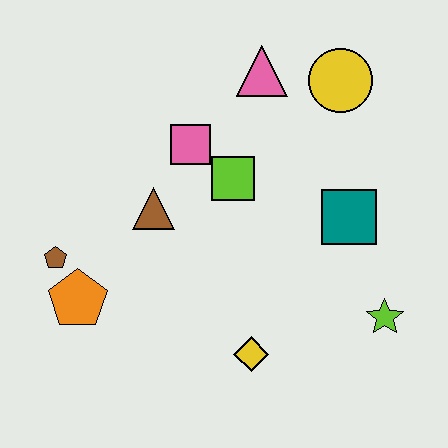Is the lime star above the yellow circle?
No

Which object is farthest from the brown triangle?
The lime star is farthest from the brown triangle.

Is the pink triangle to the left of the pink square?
No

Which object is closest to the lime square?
The pink square is closest to the lime square.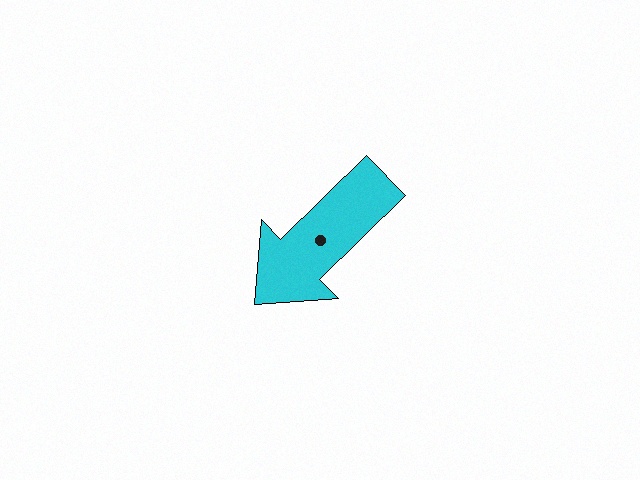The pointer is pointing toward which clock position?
Roughly 8 o'clock.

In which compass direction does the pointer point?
Southwest.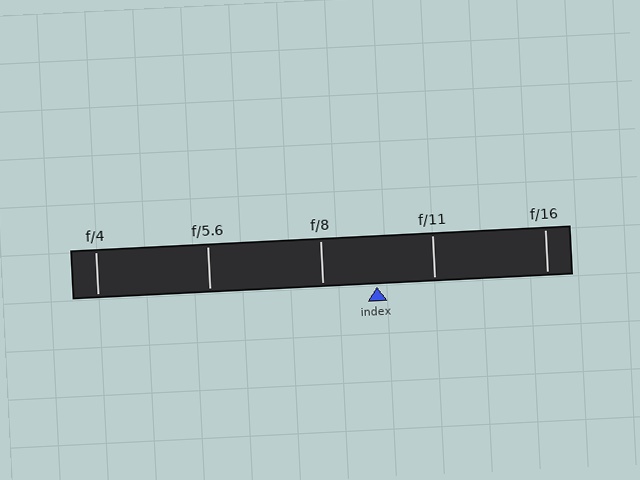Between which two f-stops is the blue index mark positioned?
The index mark is between f/8 and f/11.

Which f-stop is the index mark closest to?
The index mark is closest to f/8.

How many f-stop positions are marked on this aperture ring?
There are 5 f-stop positions marked.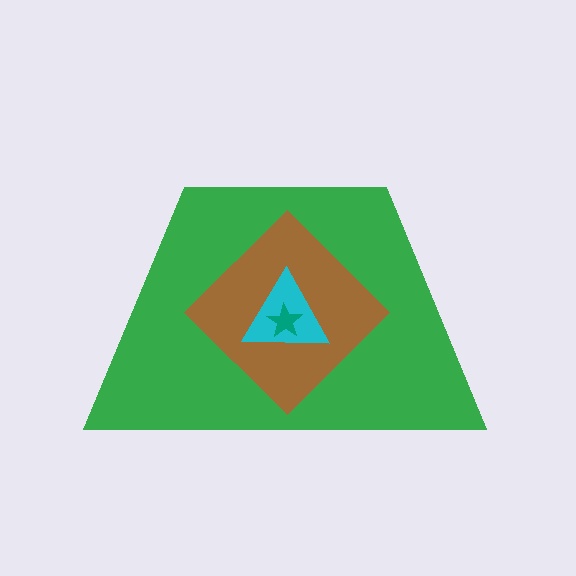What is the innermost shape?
The teal star.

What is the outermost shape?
The green trapezoid.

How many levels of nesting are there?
4.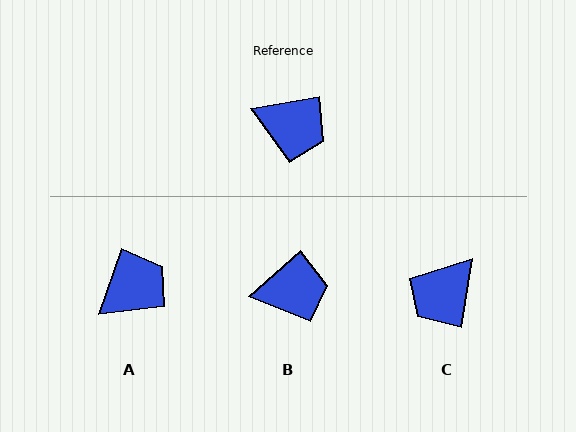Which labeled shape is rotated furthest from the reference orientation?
C, about 109 degrees away.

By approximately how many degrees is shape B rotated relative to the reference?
Approximately 32 degrees counter-clockwise.